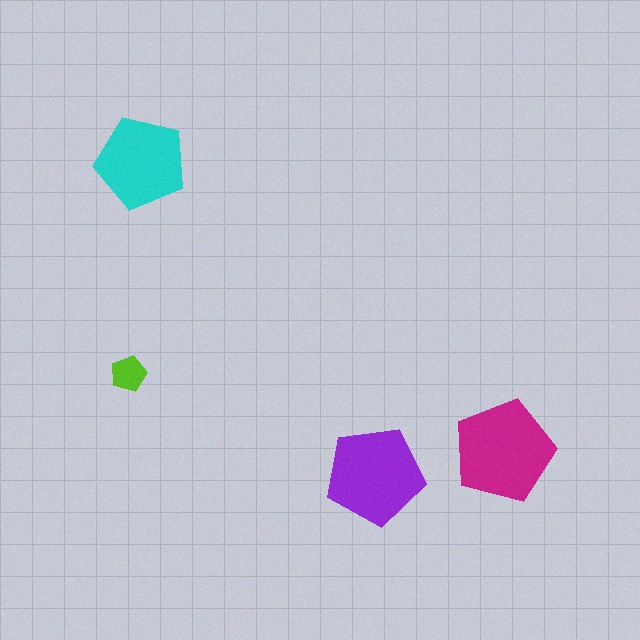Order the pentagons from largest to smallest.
the magenta one, the purple one, the cyan one, the lime one.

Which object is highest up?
The cyan pentagon is topmost.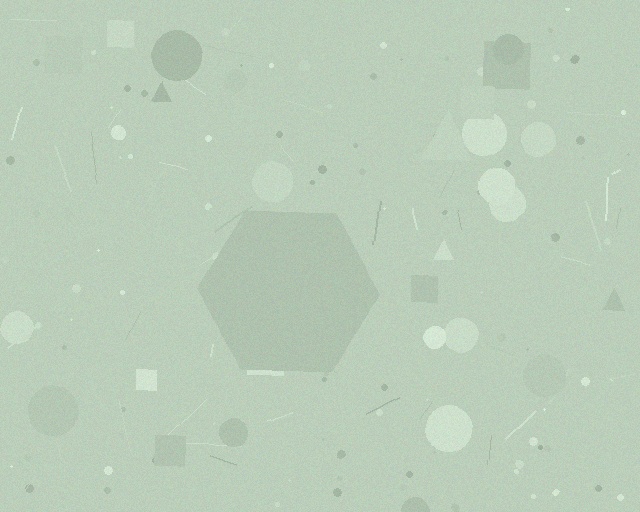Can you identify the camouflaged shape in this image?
The camouflaged shape is a hexagon.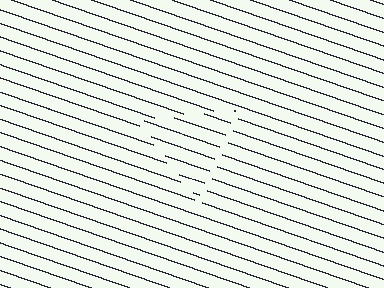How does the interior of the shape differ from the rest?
The interior of the shape contains the same grating, shifted by half a period — the contour is defined by the phase discontinuity where line-ends from the inner and outer gratings abut.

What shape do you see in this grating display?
An illusory triangle. The interior of the shape contains the same grating, shifted by half a period — the contour is defined by the phase discontinuity where line-ends from the inner and outer gratings abut.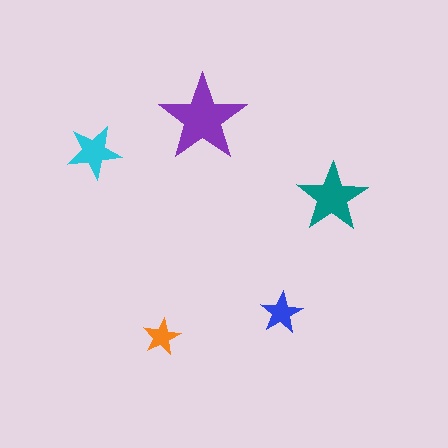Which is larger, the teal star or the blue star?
The teal one.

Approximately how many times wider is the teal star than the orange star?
About 2 times wider.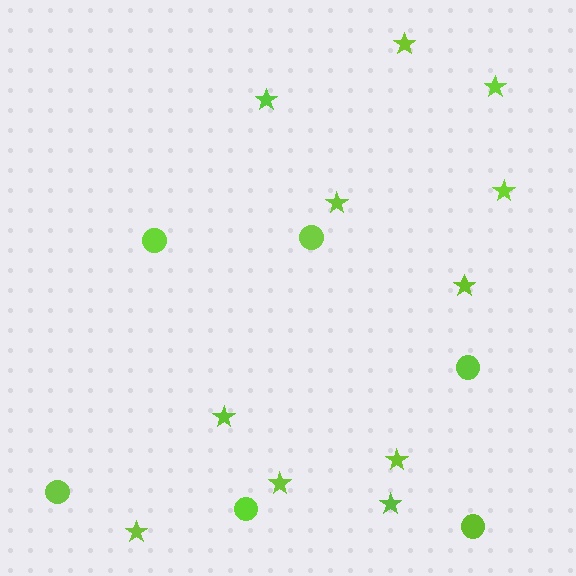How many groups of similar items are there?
There are 2 groups: one group of circles (6) and one group of stars (11).